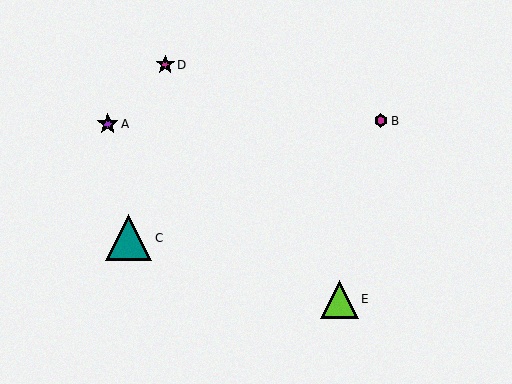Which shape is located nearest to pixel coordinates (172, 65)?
The magenta star (labeled D) at (165, 65) is nearest to that location.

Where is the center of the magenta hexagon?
The center of the magenta hexagon is at (381, 121).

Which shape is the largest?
The teal triangle (labeled C) is the largest.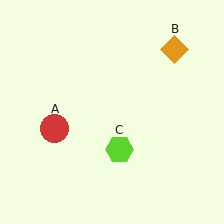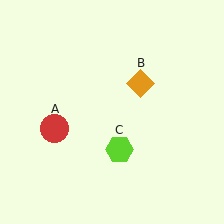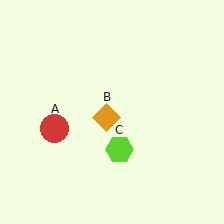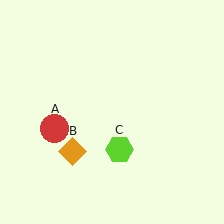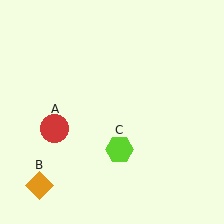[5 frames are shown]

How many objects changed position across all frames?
1 object changed position: orange diamond (object B).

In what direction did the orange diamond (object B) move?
The orange diamond (object B) moved down and to the left.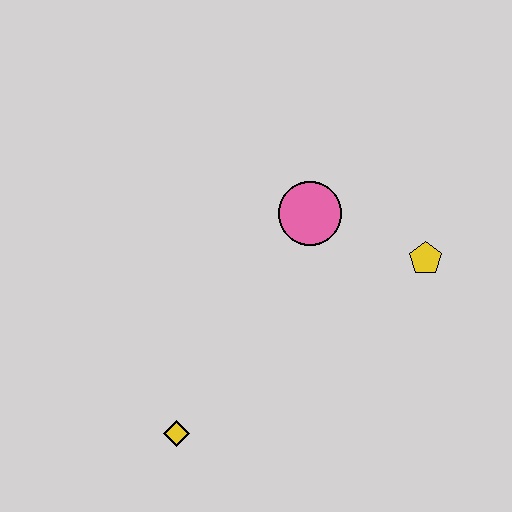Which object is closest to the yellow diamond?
The pink circle is closest to the yellow diamond.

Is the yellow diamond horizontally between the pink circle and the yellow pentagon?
No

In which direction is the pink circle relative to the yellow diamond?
The pink circle is above the yellow diamond.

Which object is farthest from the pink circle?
The yellow diamond is farthest from the pink circle.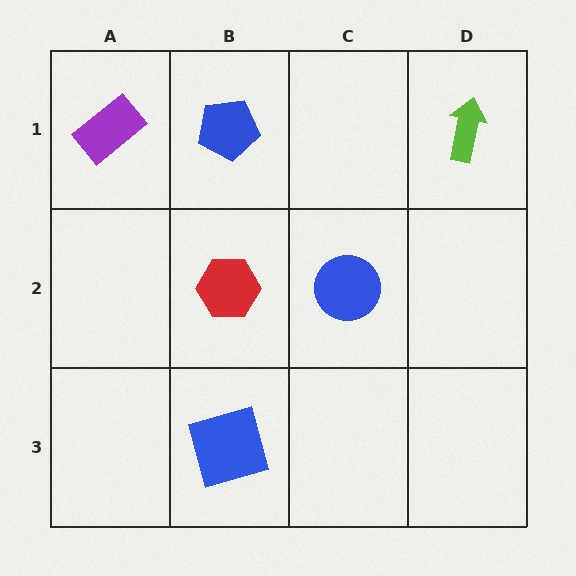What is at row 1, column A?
A purple rectangle.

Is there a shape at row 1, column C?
No, that cell is empty.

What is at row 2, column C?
A blue circle.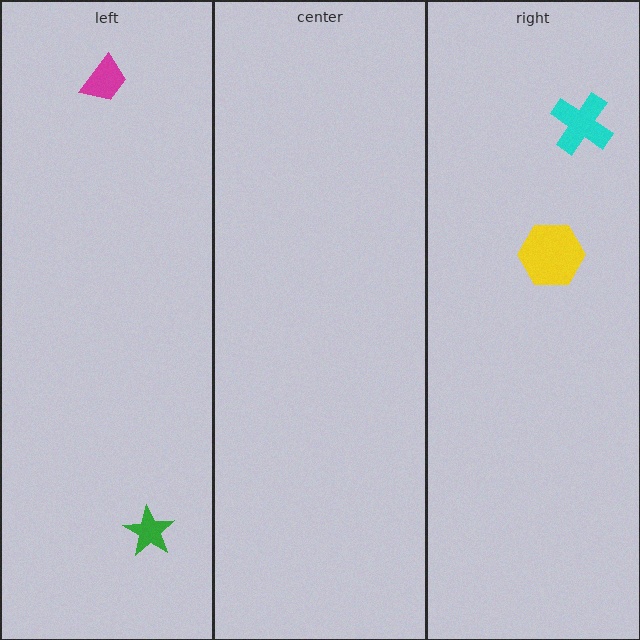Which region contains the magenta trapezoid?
The left region.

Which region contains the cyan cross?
The right region.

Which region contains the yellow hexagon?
The right region.